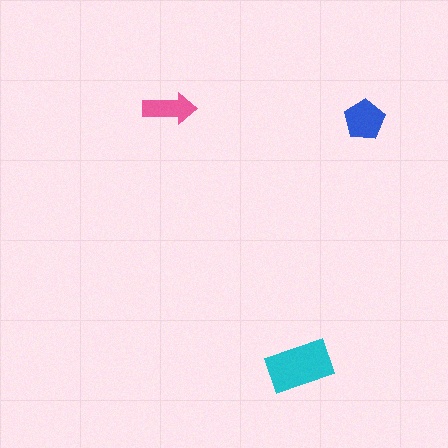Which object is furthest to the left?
The pink arrow is leftmost.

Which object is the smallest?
The pink arrow.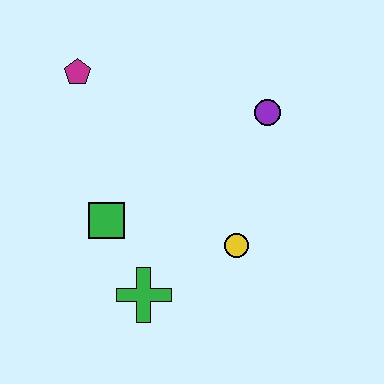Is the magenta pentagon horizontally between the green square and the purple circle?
No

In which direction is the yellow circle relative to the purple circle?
The yellow circle is below the purple circle.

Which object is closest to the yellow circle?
The green cross is closest to the yellow circle.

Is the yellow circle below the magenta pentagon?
Yes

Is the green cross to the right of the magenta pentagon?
Yes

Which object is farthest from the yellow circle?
The magenta pentagon is farthest from the yellow circle.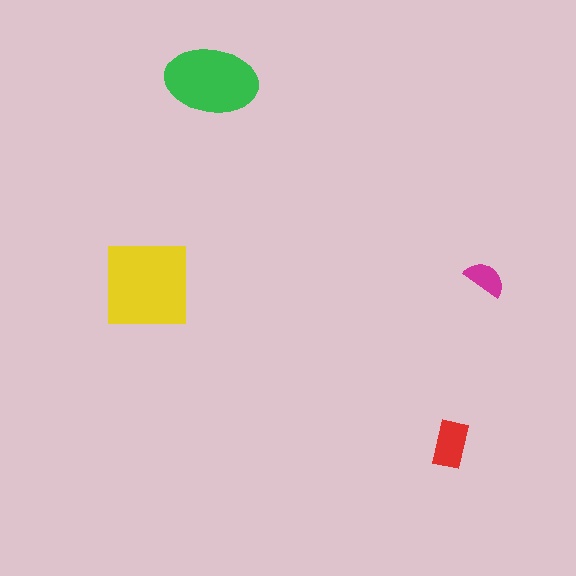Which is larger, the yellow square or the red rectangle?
The yellow square.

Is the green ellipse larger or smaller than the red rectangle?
Larger.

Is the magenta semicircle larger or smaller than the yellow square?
Smaller.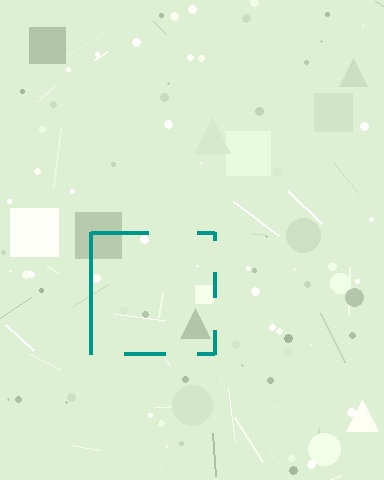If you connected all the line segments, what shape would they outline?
They would outline a square.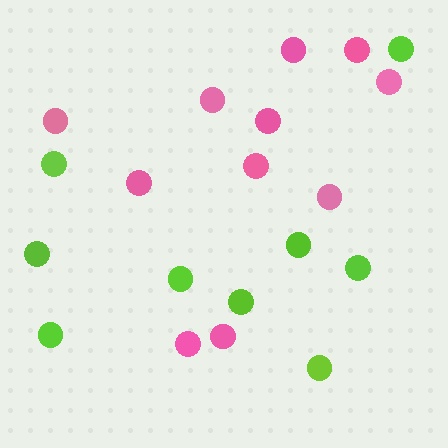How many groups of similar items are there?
There are 2 groups: one group of lime circles (9) and one group of pink circles (11).